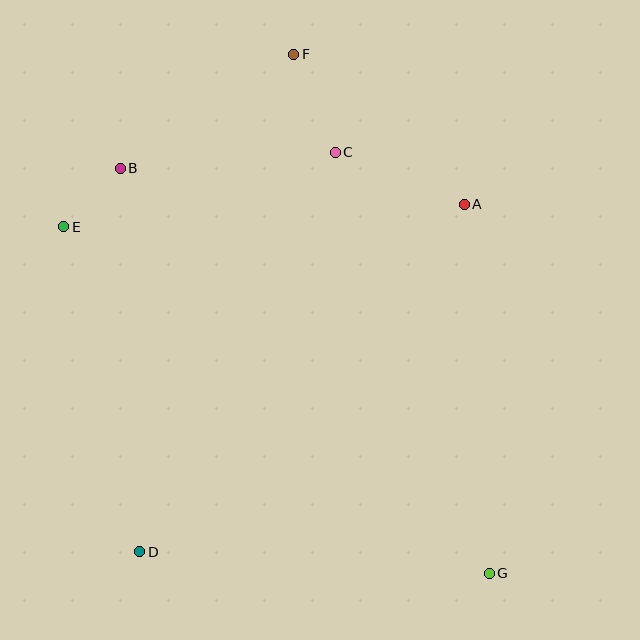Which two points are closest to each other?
Points B and E are closest to each other.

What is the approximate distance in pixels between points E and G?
The distance between E and G is approximately 549 pixels.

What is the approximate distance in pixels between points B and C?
The distance between B and C is approximately 216 pixels.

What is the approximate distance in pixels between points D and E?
The distance between D and E is approximately 334 pixels.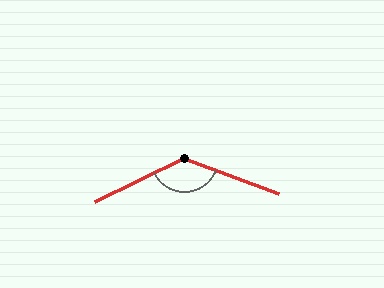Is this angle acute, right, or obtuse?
It is obtuse.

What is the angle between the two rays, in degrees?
Approximately 134 degrees.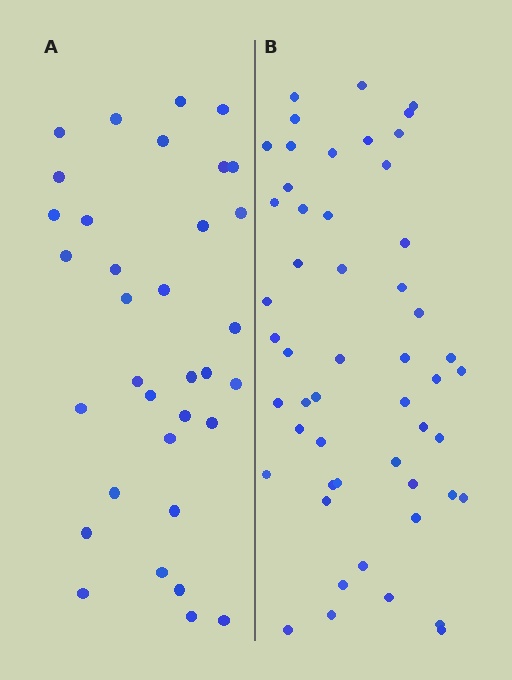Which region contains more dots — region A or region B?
Region B (the right region) has more dots.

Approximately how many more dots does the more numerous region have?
Region B has approximately 20 more dots than region A.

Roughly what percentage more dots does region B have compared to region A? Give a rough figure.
About 55% more.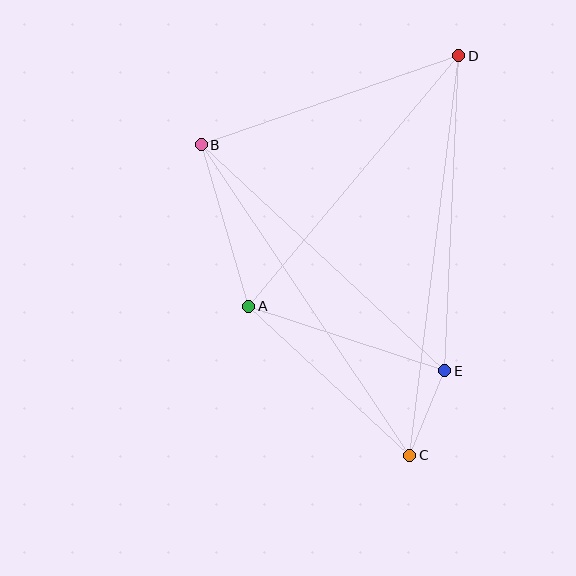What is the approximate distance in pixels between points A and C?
The distance between A and C is approximately 220 pixels.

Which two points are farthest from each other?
Points C and D are farthest from each other.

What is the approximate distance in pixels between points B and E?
The distance between B and E is approximately 332 pixels.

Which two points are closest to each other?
Points C and E are closest to each other.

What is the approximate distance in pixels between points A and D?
The distance between A and D is approximately 327 pixels.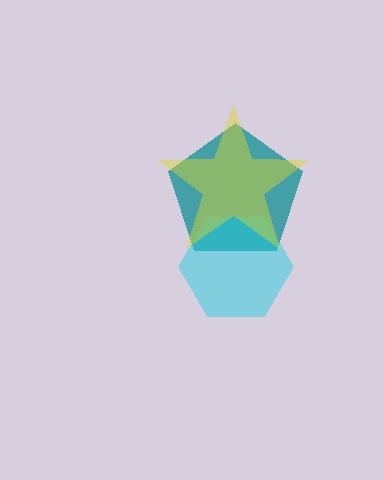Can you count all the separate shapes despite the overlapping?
Yes, there are 3 separate shapes.